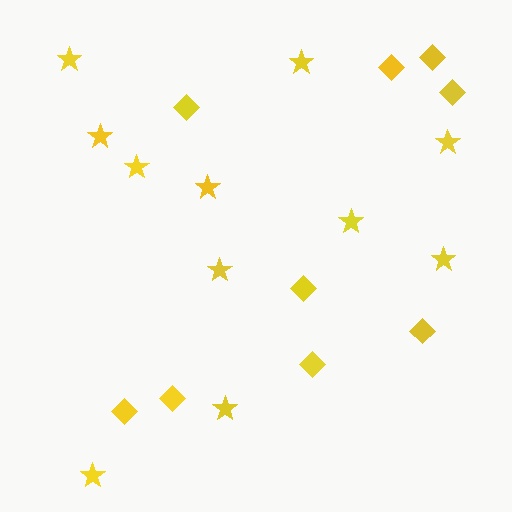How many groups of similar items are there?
There are 2 groups: one group of diamonds (9) and one group of stars (11).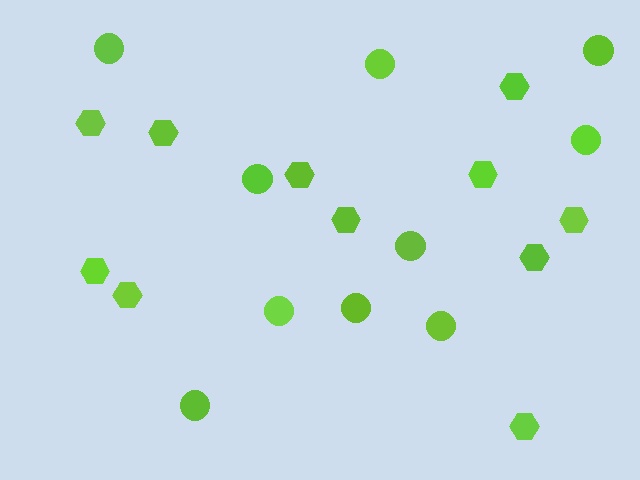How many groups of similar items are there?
There are 2 groups: one group of circles (10) and one group of hexagons (11).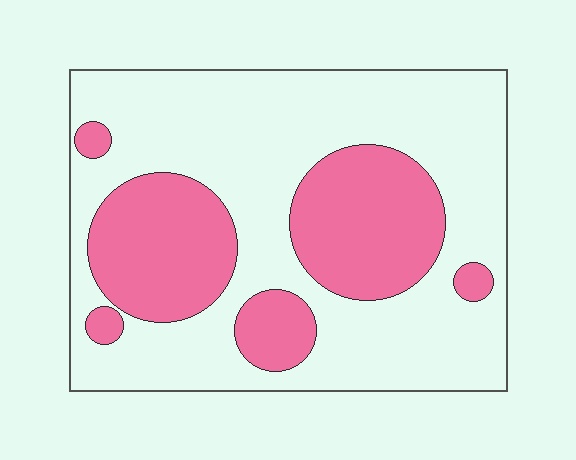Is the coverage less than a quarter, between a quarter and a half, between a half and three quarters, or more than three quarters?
Between a quarter and a half.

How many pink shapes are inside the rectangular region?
6.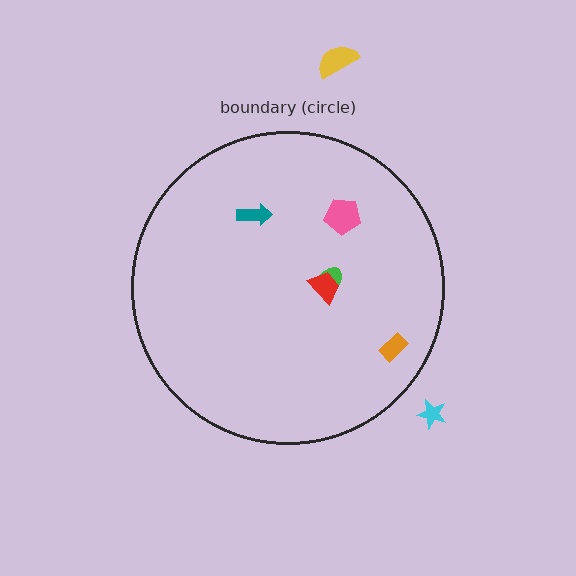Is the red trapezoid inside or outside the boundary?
Inside.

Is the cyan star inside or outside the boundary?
Outside.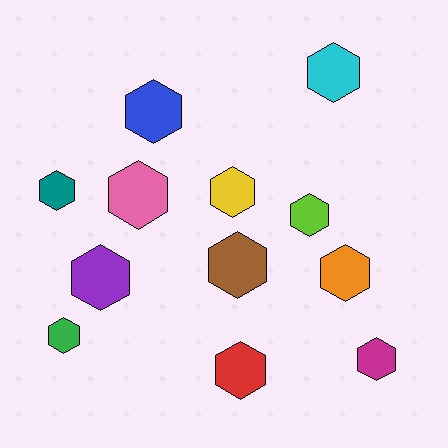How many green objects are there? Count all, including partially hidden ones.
There is 1 green object.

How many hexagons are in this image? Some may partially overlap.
There are 12 hexagons.